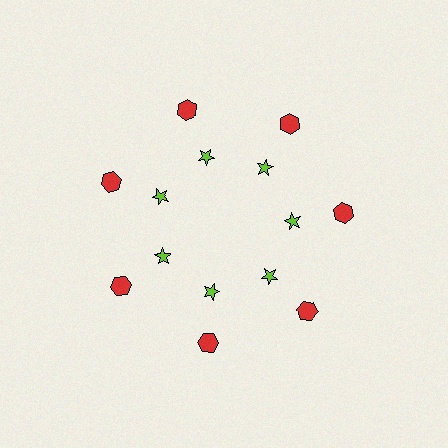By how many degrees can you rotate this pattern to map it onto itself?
The pattern maps onto itself every 51 degrees of rotation.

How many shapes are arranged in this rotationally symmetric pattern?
There are 14 shapes, arranged in 7 groups of 2.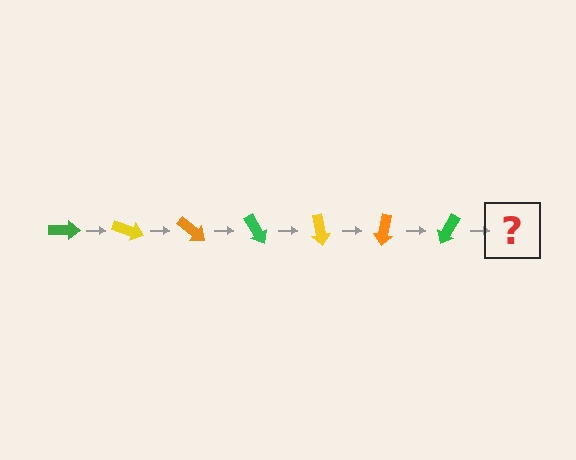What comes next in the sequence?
The next element should be a yellow arrow, rotated 140 degrees from the start.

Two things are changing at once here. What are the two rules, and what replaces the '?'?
The two rules are that it rotates 20 degrees each step and the color cycles through green, yellow, and orange. The '?' should be a yellow arrow, rotated 140 degrees from the start.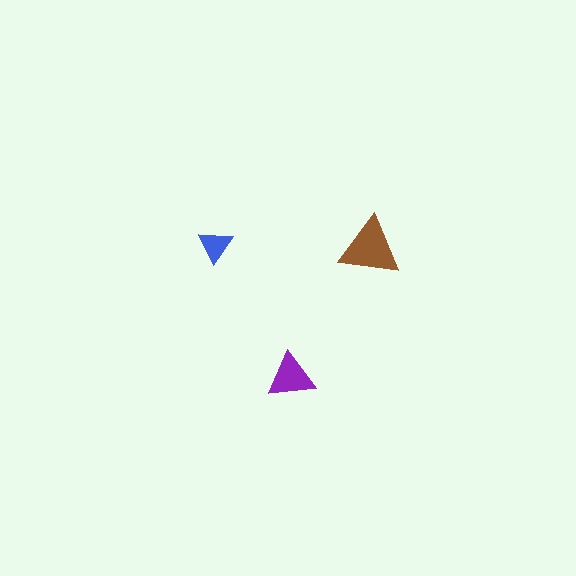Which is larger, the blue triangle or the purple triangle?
The purple one.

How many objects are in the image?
There are 3 objects in the image.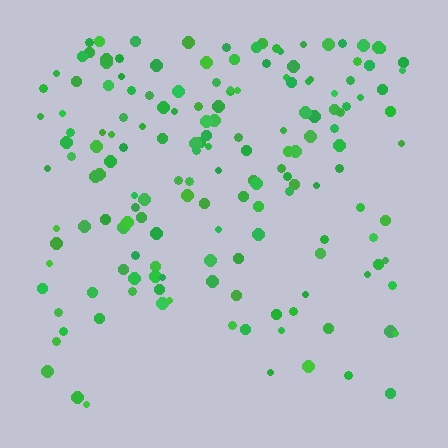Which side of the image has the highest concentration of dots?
The top.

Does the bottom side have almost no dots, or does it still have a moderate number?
Still a moderate number, just noticeably fewer than the top.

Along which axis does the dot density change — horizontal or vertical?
Vertical.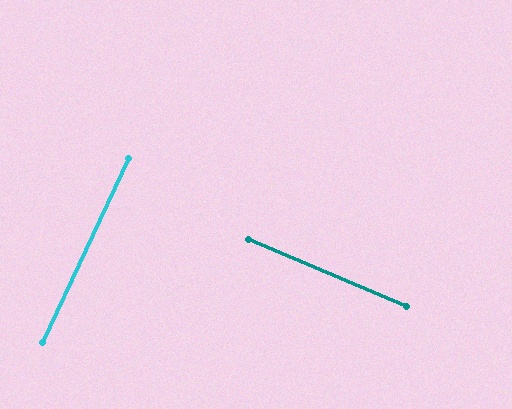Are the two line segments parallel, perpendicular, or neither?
Perpendicular — they meet at approximately 88°.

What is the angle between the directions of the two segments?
Approximately 88 degrees.